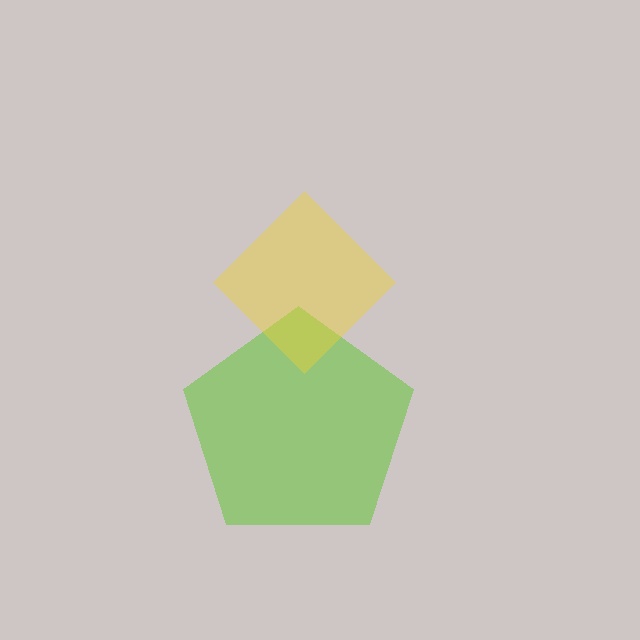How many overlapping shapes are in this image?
There are 2 overlapping shapes in the image.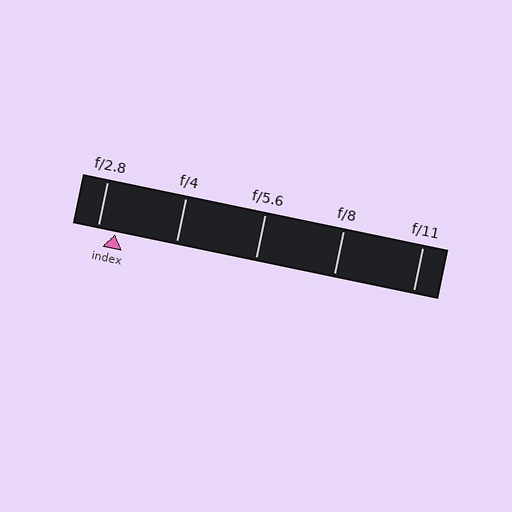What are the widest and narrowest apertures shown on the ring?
The widest aperture shown is f/2.8 and the narrowest is f/11.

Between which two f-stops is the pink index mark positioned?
The index mark is between f/2.8 and f/4.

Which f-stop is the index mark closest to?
The index mark is closest to f/2.8.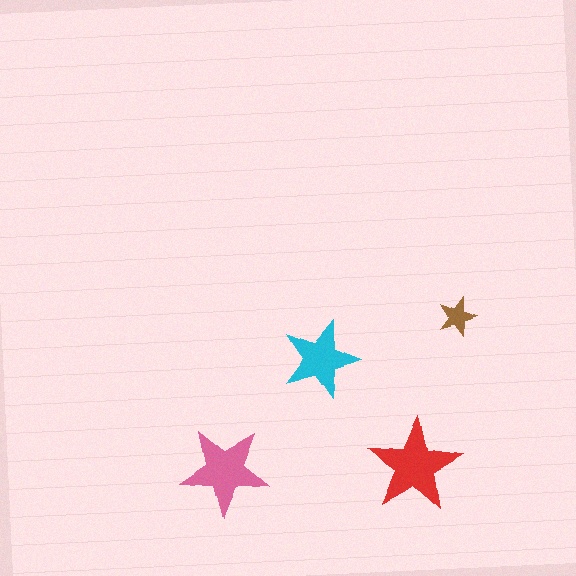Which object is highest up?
The brown star is topmost.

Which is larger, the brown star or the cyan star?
The cyan one.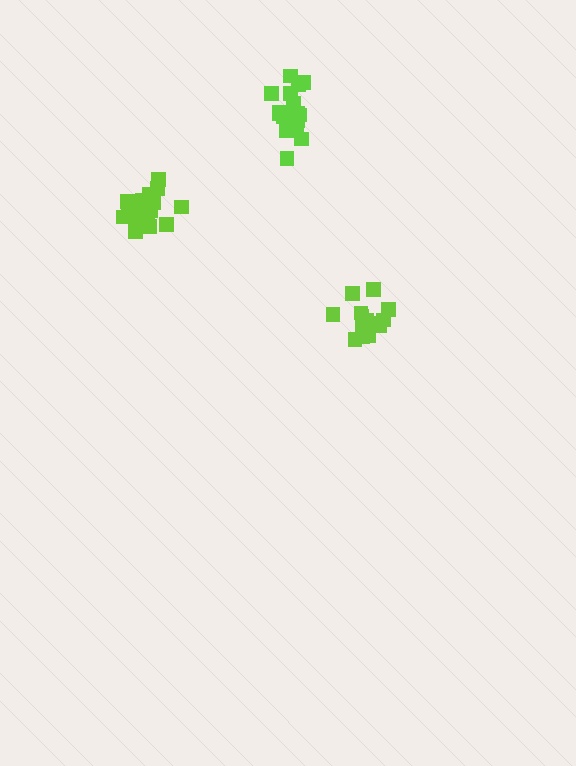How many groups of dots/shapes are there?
There are 3 groups.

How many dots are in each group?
Group 1: 18 dots, Group 2: 14 dots, Group 3: 17 dots (49 total).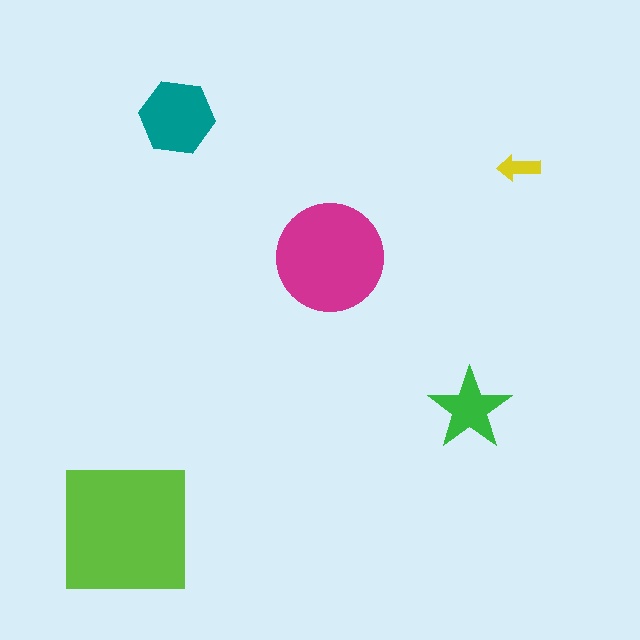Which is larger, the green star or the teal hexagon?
The teal hexagon.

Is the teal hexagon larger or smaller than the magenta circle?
Smaller.